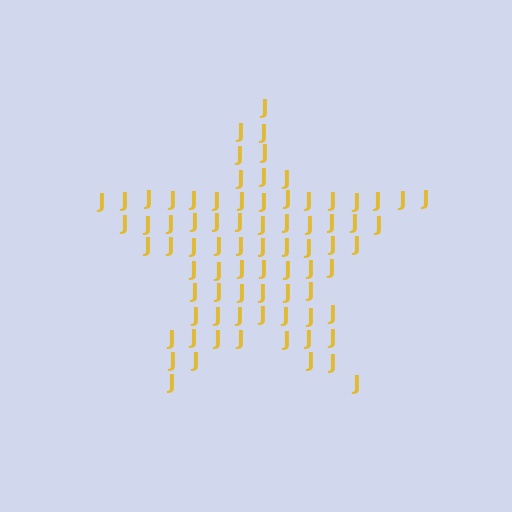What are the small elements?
The small elements are letter J's.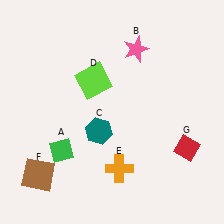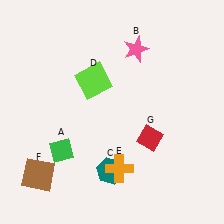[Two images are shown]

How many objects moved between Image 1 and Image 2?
2 objects moved between the two images.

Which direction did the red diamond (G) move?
The red diamond (G) moved left.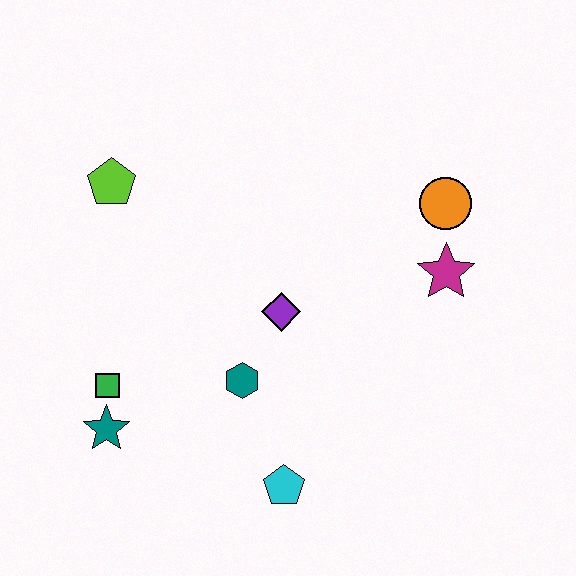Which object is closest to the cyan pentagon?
The teal hexagon is closest to the cyan pentagon.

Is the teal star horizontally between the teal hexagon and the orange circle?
No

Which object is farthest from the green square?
The orange circle is farthest from the green square.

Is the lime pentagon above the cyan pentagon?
Yes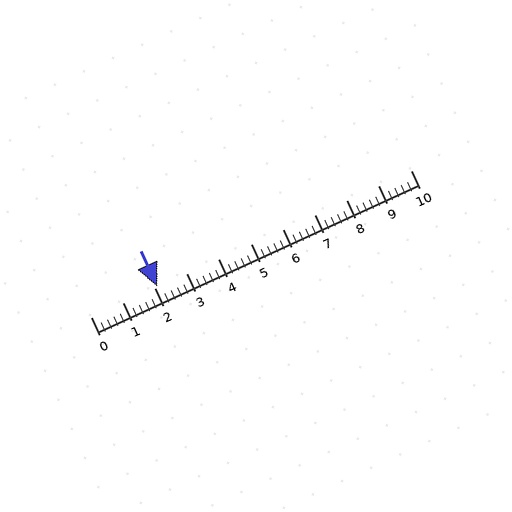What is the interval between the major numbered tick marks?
The major tick marks are spaced 1 units apart.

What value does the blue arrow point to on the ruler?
The blue arrow points to approximately 2.1.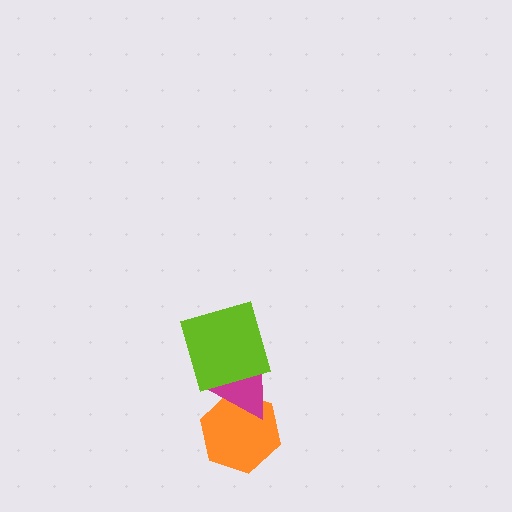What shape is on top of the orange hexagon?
The magenta triangle is on top of the orange hexagon.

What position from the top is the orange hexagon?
The orange hexagon is 3rd from the top.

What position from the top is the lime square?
The lime square is 1st from the top.